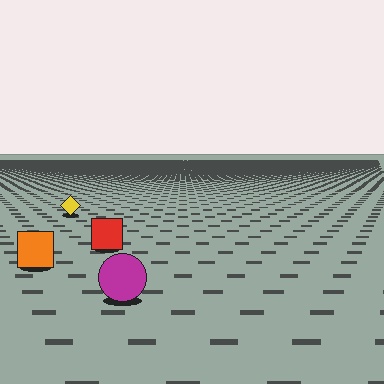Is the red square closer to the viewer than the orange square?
No. The orange square is closer — you can tell from the texture gradient: the ground texture is coarser near it.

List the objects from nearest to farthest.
From nearest to farthest: the magenta circle, the orange square, the red square, the yellow diamond.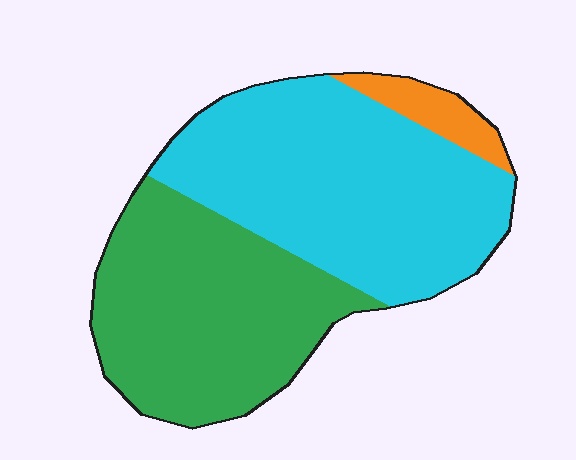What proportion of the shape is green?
Green covers about 45% of the shape.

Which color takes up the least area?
Orange, at roughly 5%.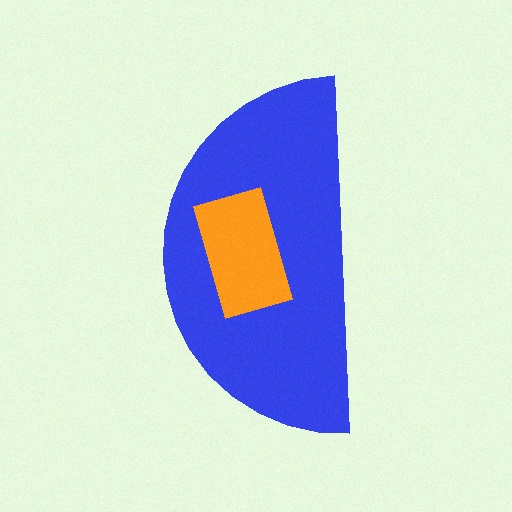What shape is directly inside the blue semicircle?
The orange rectangle.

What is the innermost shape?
The orange rectangle.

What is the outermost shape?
The blue semicircle.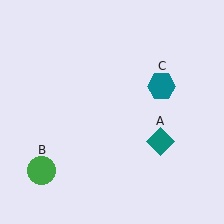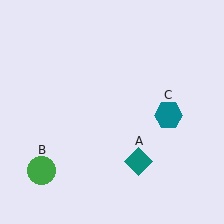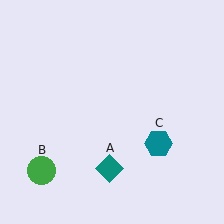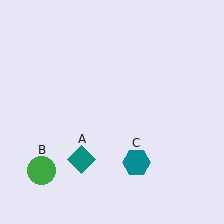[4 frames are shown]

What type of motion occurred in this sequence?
The teal diamond (object A), teal hexagon (object C) rotated clockwise around the center of the scene.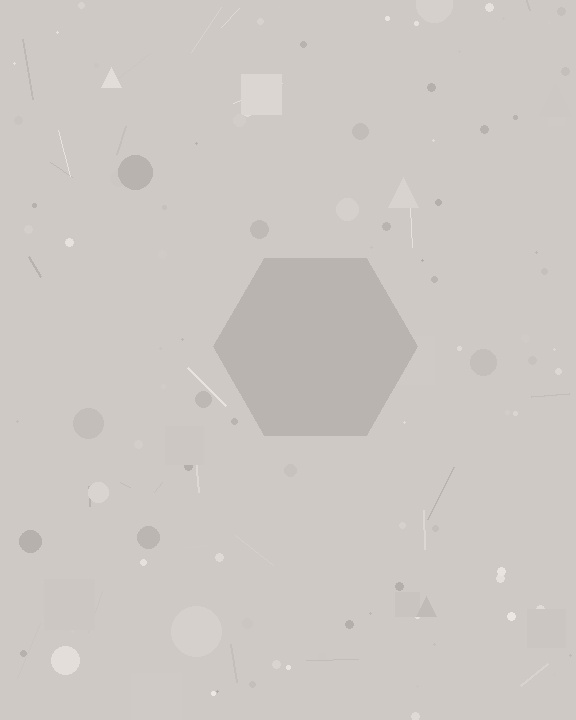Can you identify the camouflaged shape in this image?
The camouflaged shape is a hexagon.